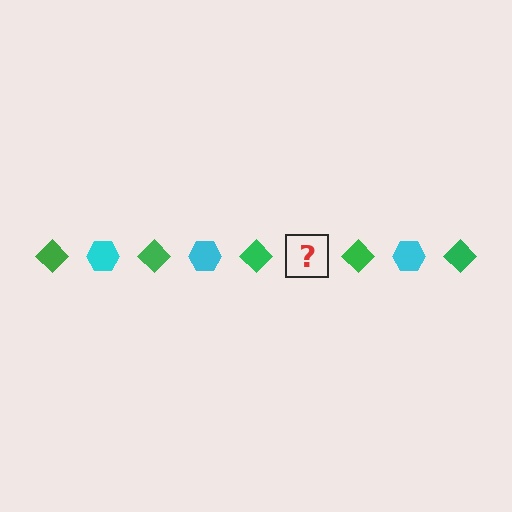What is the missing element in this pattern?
The missing element is a cyan hexagon.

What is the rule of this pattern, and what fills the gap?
The rule is that the pattern alternates between green diamond and cyan hexagon. The gap should be filled with a cyan hexagon.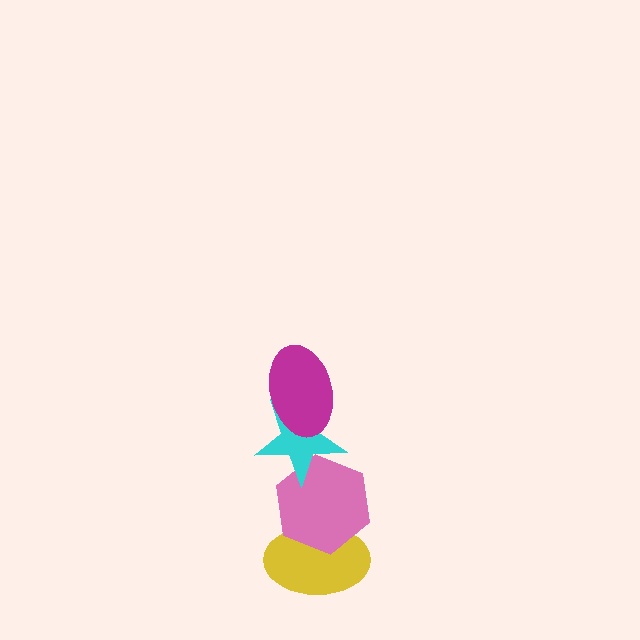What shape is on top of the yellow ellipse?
The pink hexagon is on top of the yellow ellipse.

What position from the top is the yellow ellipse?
The yellow ellipse is 4th from the top.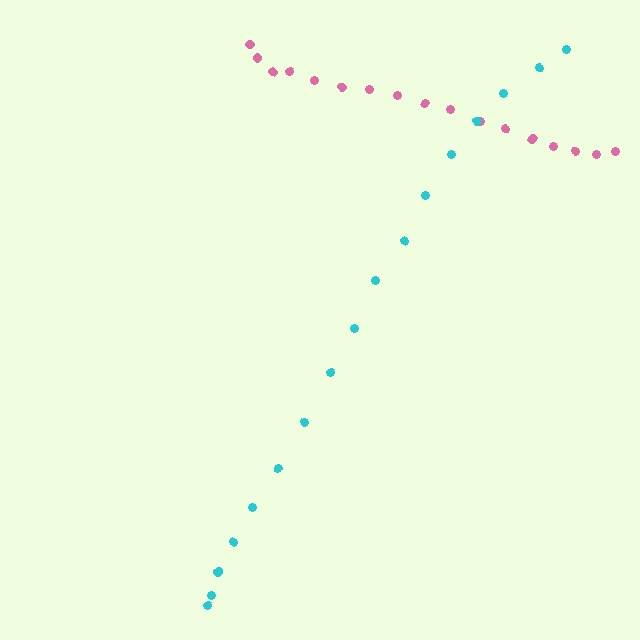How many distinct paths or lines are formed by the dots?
There are 2 distinct paths.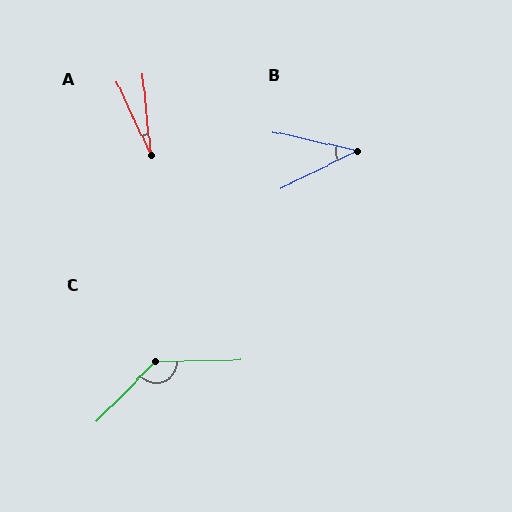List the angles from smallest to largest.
A (19°), B (39°), C (136°).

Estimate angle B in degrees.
Approximately 39 degrees.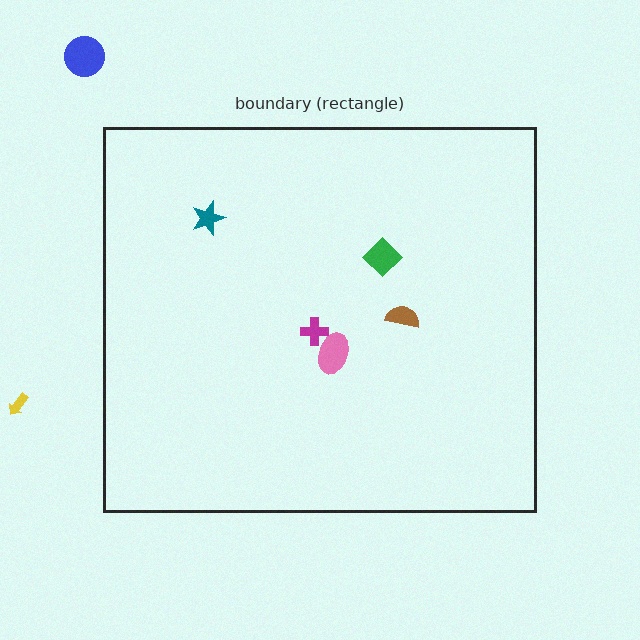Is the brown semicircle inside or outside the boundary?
Inside.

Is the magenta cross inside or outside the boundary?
Inside.